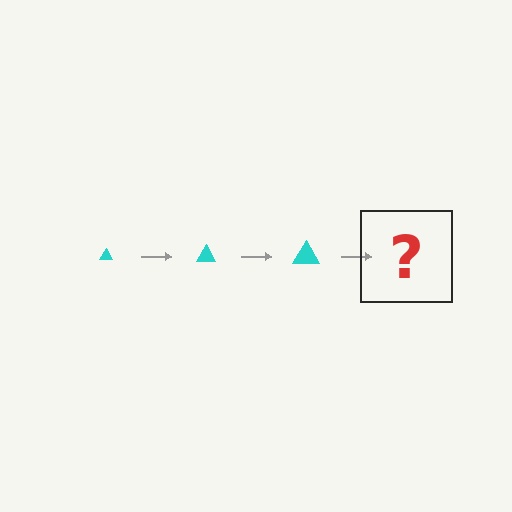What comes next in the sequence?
The next element should be a cyan triangle, larger than the previous one.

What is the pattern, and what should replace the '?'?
The pattern is that the triangle gets progressively larger each step. The '?' should be a cyan triangle, larger than the previous one.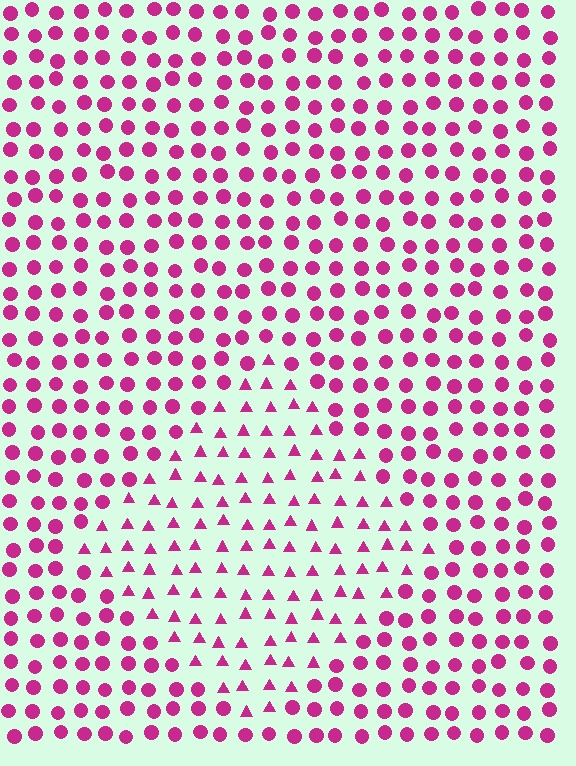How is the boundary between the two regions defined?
The boundary is defined by a change in element shape: triangles inside vs. circles outside. All elements share the same color and spacing.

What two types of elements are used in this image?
The image uses triangles inside the diamond region and circles outside it.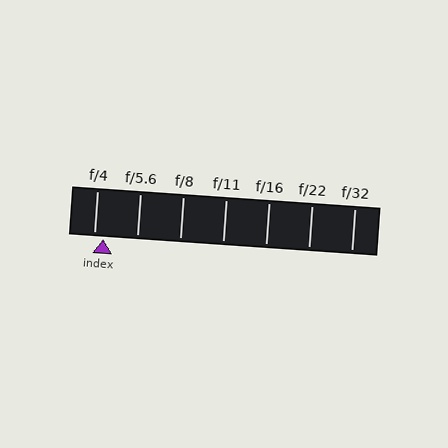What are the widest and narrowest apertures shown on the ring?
The widest aperture shown is f/4 and the narrowest is f/32.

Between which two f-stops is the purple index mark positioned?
The index mark is between f/4 and f/5.6.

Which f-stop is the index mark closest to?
The index mark is closest to f/4.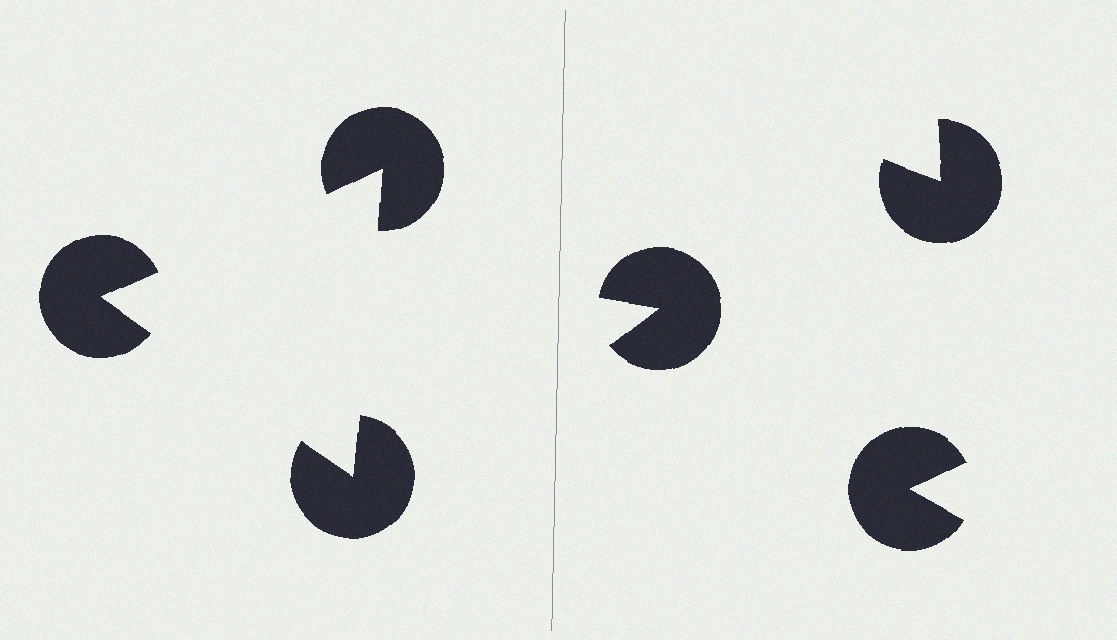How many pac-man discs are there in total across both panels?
6 — 3 on each side.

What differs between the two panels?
The pac-man discs are positioned identically on both sides; only the wedge orientations differ. On the left they align to a triangle; on the right they are misaligned.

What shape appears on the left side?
An illusory triangle.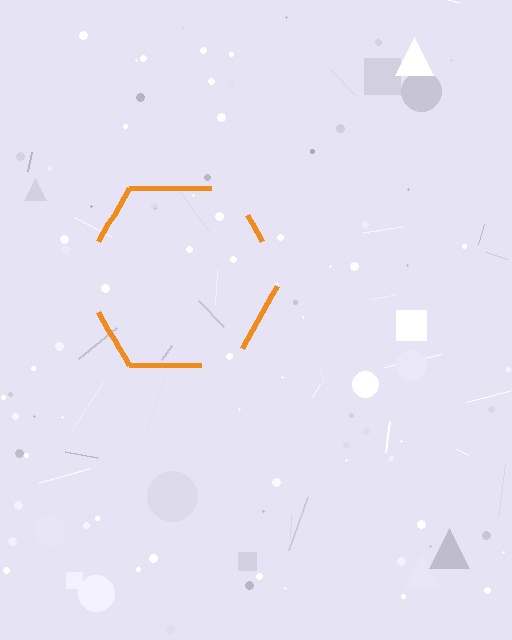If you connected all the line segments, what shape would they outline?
They would outline a hexagon.